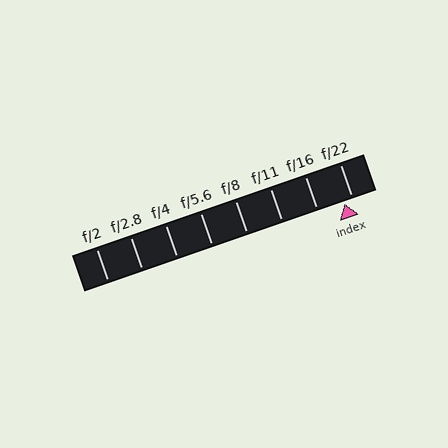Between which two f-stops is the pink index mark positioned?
The index mark is between f/16 and f/22.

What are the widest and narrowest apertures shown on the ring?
The widest aperture shown is f/2 and the narrowest is f/22.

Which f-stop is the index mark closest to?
The index mark is closest to f/22.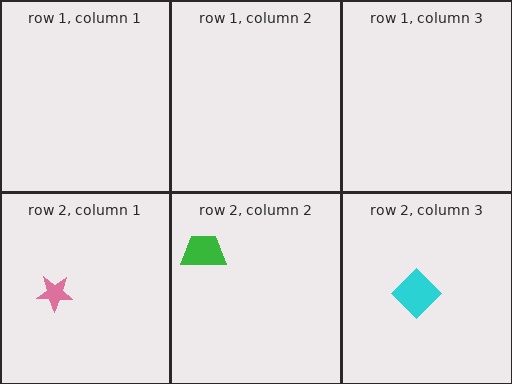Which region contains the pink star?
The row 2, column 1 region.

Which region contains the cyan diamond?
The row 2, column 3 region.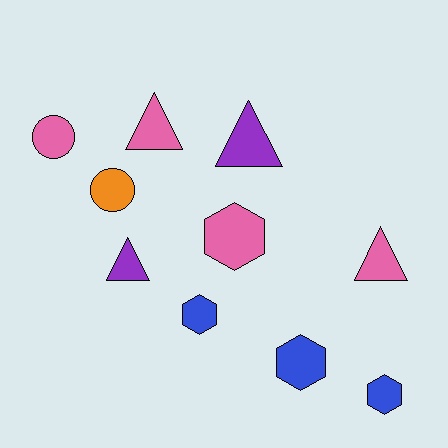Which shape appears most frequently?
Triangle, with 4 objects.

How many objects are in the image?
There are 10 objects.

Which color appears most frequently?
Pink, with 4 objects.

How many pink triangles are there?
There are 2 pink triangles.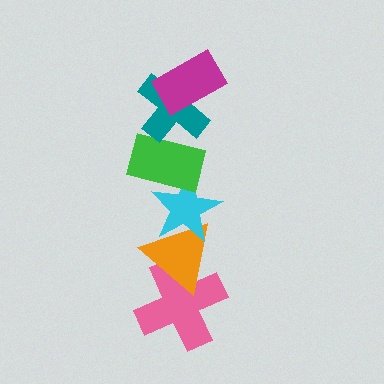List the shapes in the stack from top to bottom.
From top to bottom: the magenta rectangle, the teal cross, the green rectangle, the cyan star, the orange triangle, the pink cross.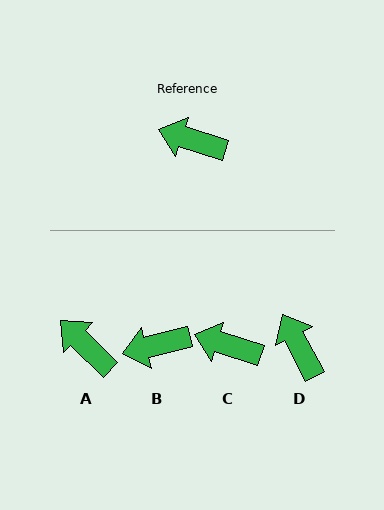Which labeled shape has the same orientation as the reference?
C.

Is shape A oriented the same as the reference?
No, it is off by about 26 degrees.